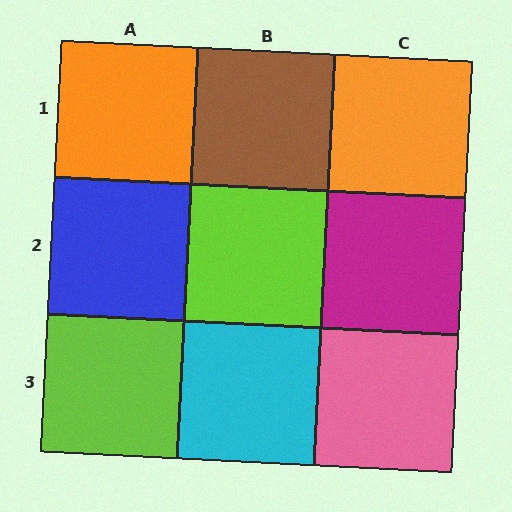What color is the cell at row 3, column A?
Lime.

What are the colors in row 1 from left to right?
Orange, brown, orange.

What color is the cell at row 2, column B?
Lime.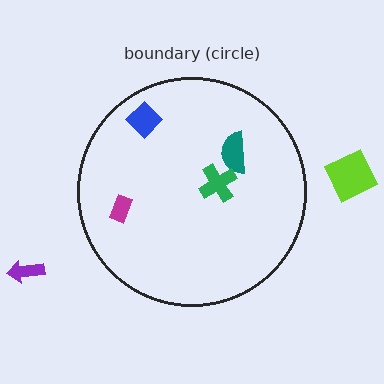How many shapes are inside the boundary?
4 inside, 2 outside.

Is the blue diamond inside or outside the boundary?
Inside.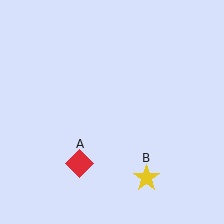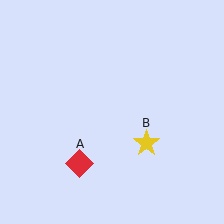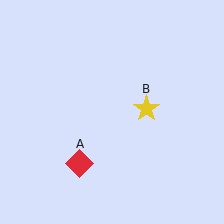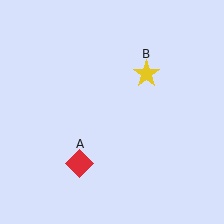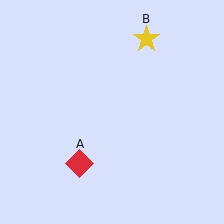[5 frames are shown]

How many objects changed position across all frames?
1 object changed position: yellow star (object B).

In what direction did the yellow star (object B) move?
The yellow star (object B) moved up.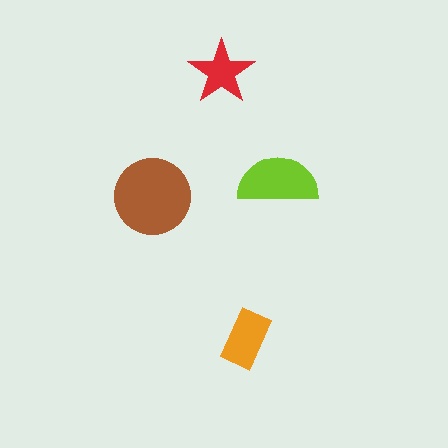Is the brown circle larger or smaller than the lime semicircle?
Larger.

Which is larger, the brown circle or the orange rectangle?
The brown circle.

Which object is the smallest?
The red star.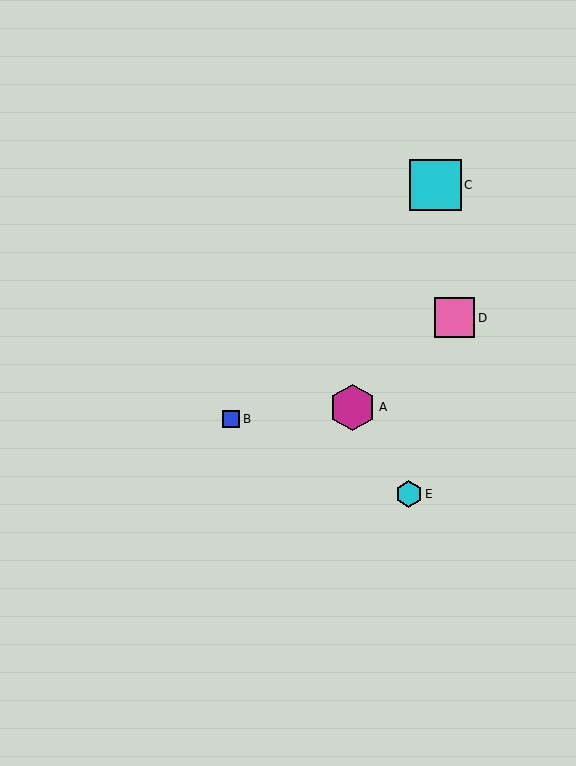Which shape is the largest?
The cyan square (labeled C) is the largest.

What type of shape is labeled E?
Shape E is a cyan hexagon.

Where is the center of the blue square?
The center of the blue square is at (231, 419).